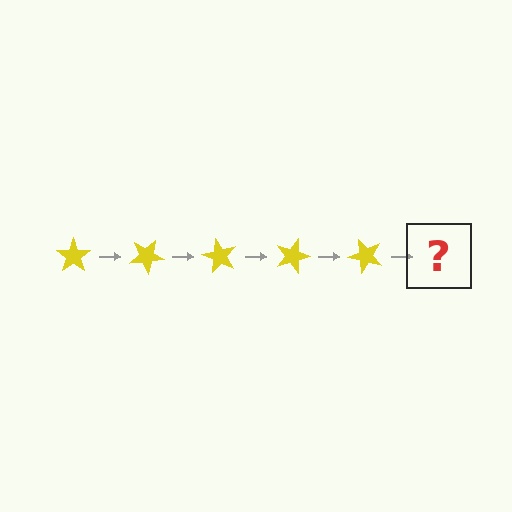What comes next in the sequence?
The next element should be a yellow star rotated 150 degrees.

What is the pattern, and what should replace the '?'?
The pattern is that the star rotates 30 degrees each step. The '?' should be a yellow star rotated 150 degrees.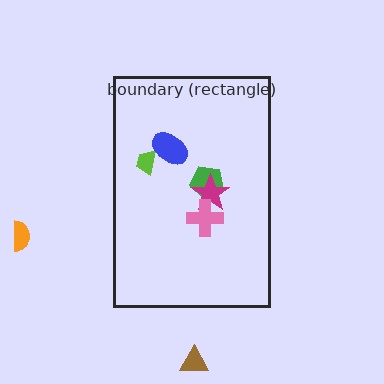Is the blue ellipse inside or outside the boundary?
Inside.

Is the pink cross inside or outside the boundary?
Inside.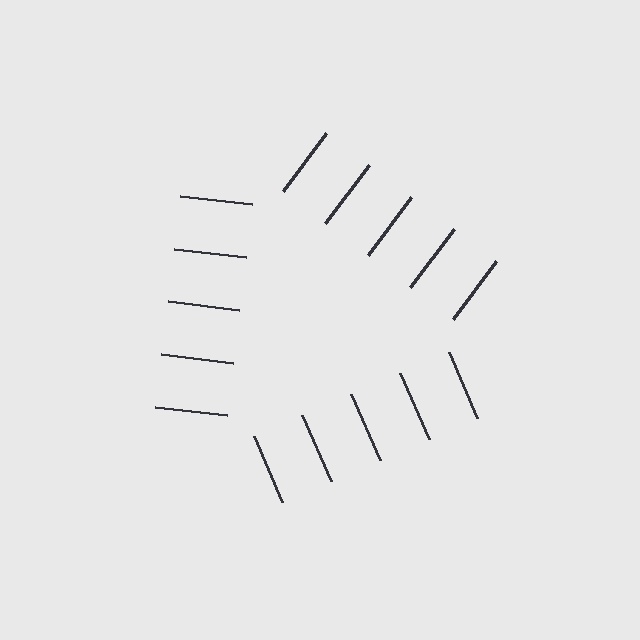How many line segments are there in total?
15 — 5 along each of the 3 edges.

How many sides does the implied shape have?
3 sides — the line-ends trace a triangle.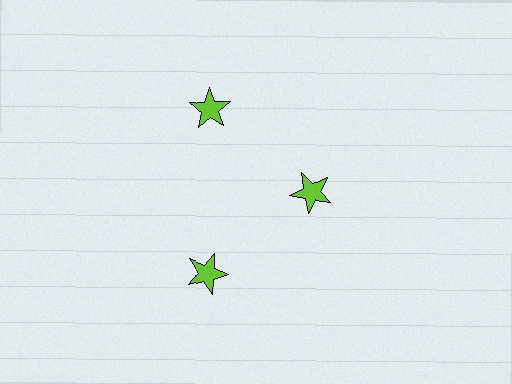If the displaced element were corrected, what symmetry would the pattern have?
It would have 3-fold rotational symmetry — the pattern would map onto itself every 120 degrees.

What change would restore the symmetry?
The symmetry would be restored by moving it outward, back onto the ring so that all 3 stars sit at equal angles and equal distance from the center.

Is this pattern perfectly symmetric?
No. The 3 lime stars are arranged in a ring, but one element near the 3 o'clock position is pulled inward toward the center, breaking the 3-fold rotational symmetry.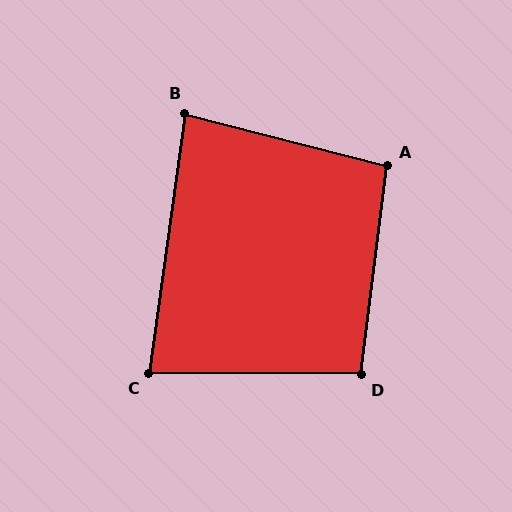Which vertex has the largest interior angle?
A, at approximately 97 degrees.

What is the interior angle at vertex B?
Approximately 84 degrees (acute).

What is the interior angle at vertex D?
Approximately 96 degrees (obtuse).